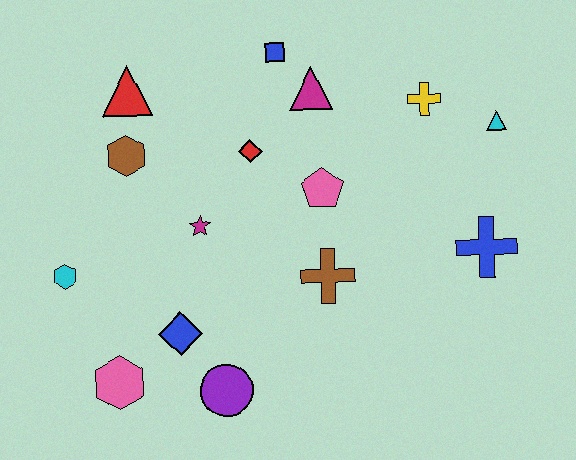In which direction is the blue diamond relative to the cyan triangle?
The blue diamond is to the left of the cyan triangle.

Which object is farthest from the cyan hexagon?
The cyan triangle is farthest from the cyan hexagon.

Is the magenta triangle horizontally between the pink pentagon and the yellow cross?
No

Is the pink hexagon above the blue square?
No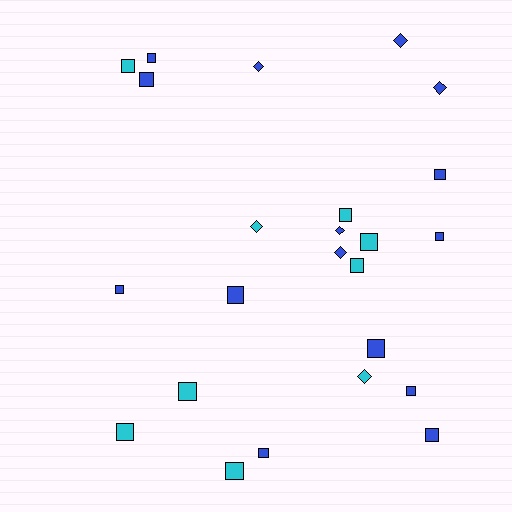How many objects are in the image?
There are 24 objects.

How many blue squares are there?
There are 10 blue squares.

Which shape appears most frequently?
Square, with 17 objects.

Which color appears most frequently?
Blue, with 15 objects.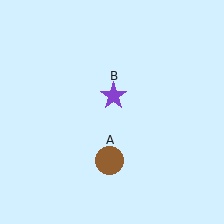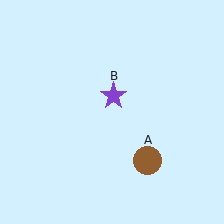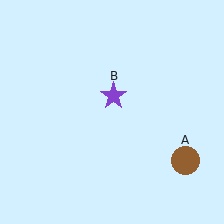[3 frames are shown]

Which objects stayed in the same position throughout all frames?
Purple star (object B) remained stationary.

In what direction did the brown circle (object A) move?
The brown circle (object A) moved right.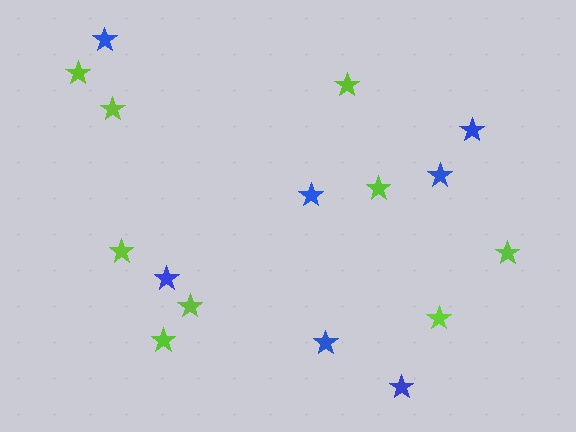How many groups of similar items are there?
There are 2 groups: one group of blue stars (7) and one group of lime stars (9).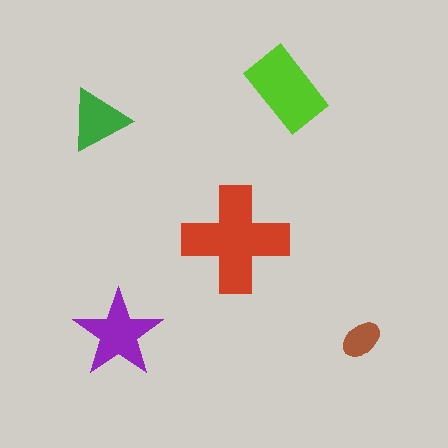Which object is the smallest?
The brown ellipse.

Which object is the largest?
The red cross.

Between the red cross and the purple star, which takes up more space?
The red cross.